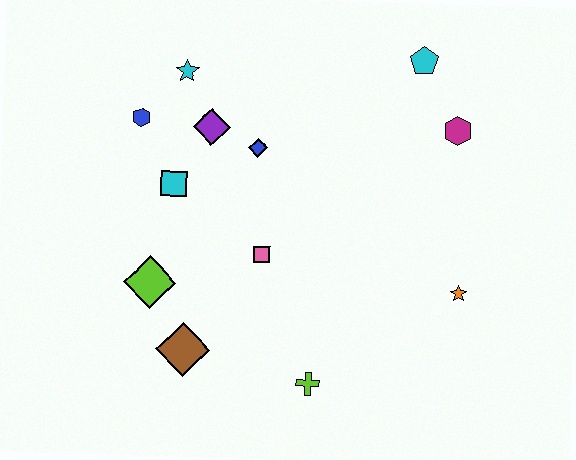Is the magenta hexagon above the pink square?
Yes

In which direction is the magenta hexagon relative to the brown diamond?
The magenta hexagon is to the right of the brown diamond.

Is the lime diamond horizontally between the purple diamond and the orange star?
No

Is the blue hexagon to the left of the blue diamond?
Yes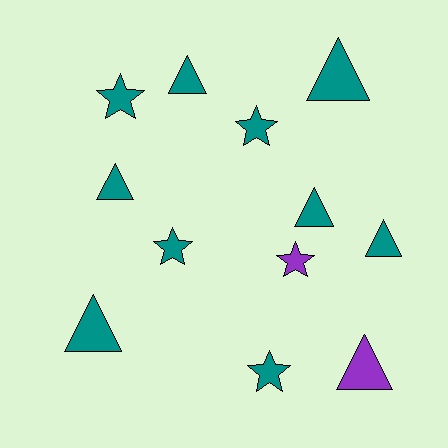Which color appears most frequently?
Teal, with 10 objects.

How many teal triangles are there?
There are 6 teal triangles.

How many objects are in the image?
There are 12 objects.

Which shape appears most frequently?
Triangle, with 7 objects.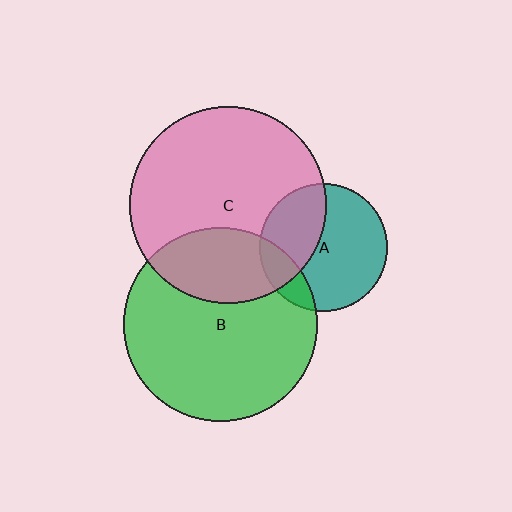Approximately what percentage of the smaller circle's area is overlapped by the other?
Approximately 30%.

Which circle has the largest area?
Circle C (pink).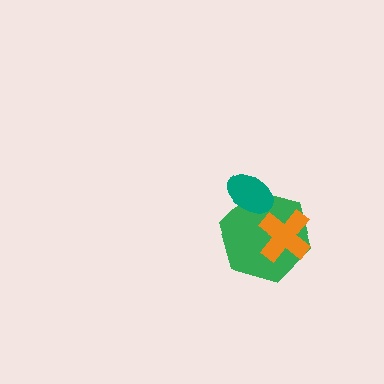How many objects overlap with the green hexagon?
2 objects overlap with the green hexagon.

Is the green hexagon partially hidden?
Yes, it is partially covered by another shape.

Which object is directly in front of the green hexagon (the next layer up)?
The teal ellipse is directly in front of the green hexagon.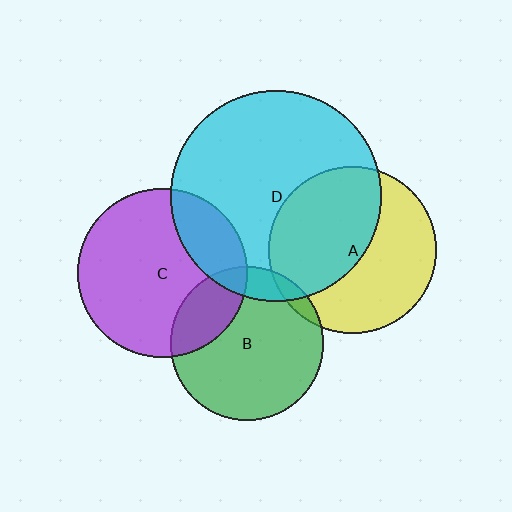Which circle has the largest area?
Circle D (cyan).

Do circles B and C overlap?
Yes.